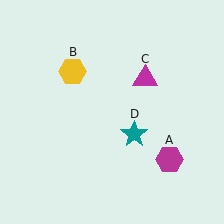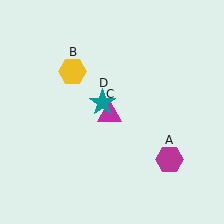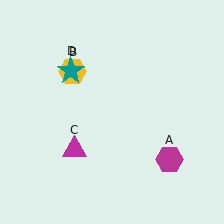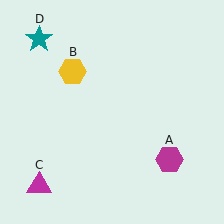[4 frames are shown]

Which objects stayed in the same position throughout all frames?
Magenta hexagon (object A) and yellow hexagon (object B) remained stationary.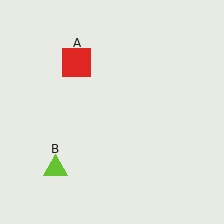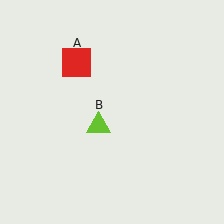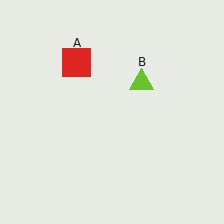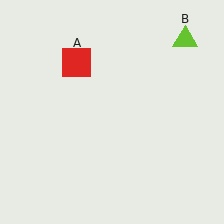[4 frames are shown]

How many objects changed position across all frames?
1 object changed position: lime triangle (object B).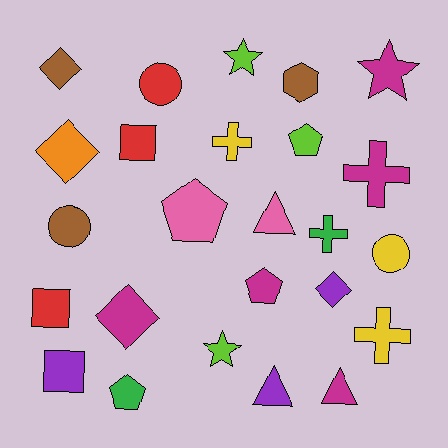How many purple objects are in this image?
There are 3 purple objects.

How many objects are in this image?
There are 25 objects.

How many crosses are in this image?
There are 4 crosses.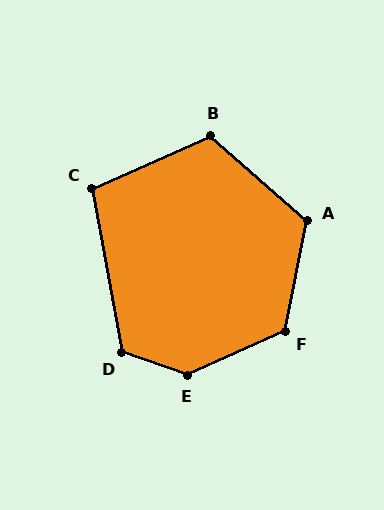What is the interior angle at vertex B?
Approximately 115 degrees (obtuse).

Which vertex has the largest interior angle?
E, at approximately 137 degrees.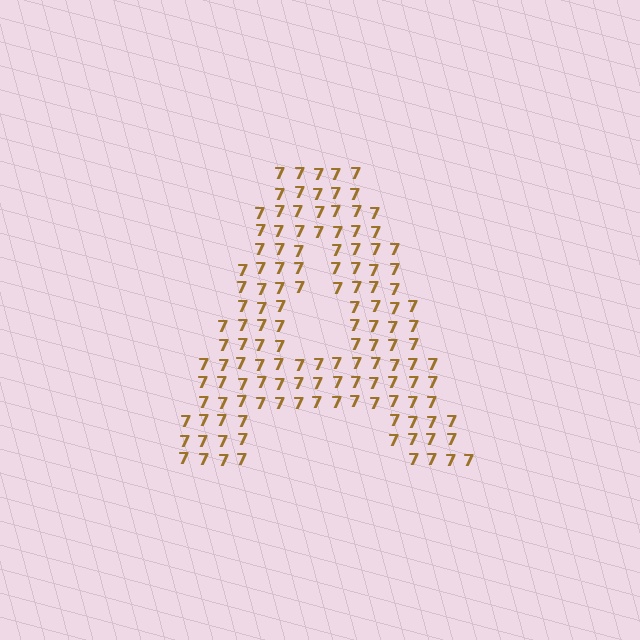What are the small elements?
The small elements are digit 7's.